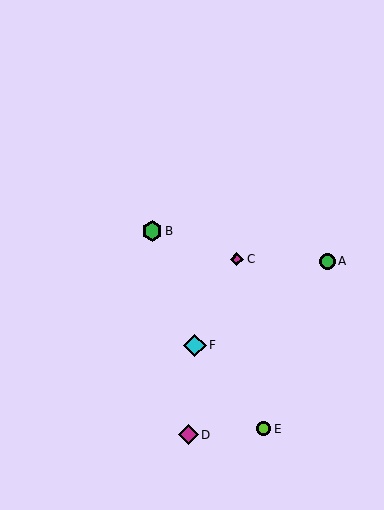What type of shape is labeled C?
Shape C is a magenta diamond.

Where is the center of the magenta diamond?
The center of the magenta diamond is at (188, 435).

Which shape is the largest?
The cyan diamond (labeled F) is the largest.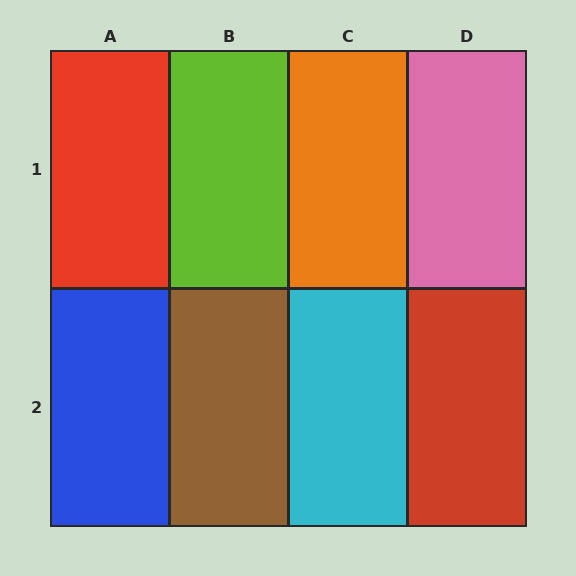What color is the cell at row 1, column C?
Orange.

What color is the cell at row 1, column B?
Lime.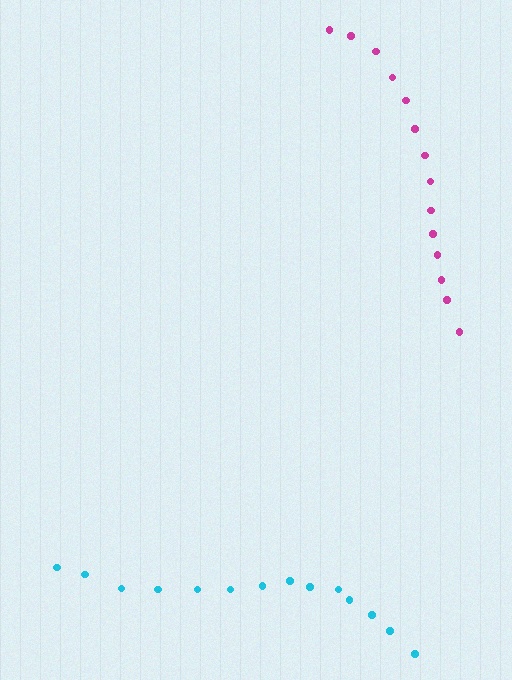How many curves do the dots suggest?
There are 2 distinct paths.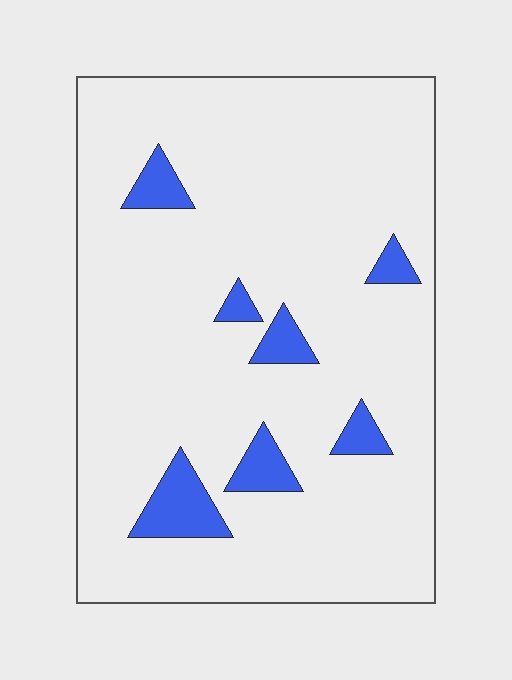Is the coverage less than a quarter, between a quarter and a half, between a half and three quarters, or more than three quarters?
Less than a quarter.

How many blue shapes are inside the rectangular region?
7.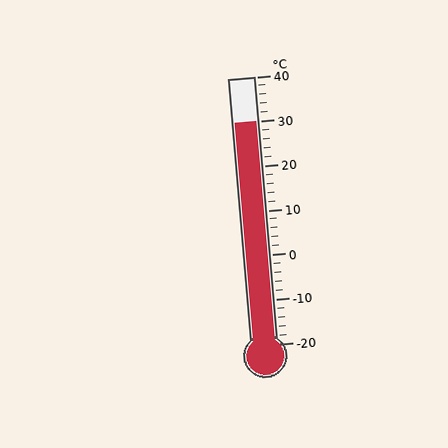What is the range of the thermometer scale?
The thermometer scale ranges from -20°C to 40°C.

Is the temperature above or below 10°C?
The temperature is above 10°C.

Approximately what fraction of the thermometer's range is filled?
The thermometer is filled to approximately 85% of its range.